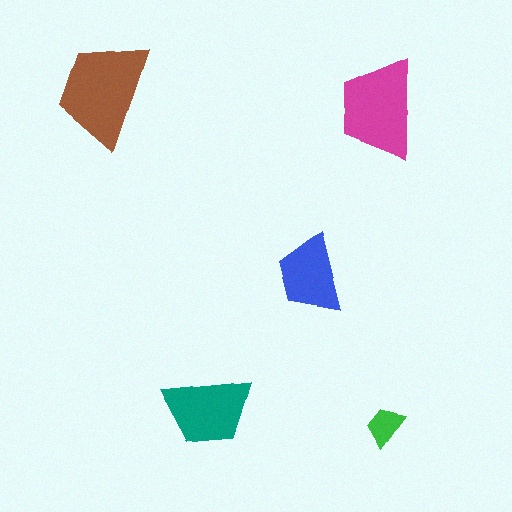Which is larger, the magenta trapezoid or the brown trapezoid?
The brown one.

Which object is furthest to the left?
The brown trapezoid is leftmost.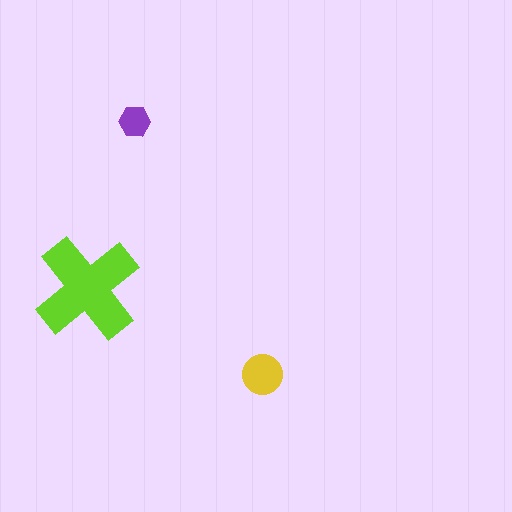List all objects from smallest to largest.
The purple hexagon, the yellow circle, the lime cross.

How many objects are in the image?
There are 3 objects in the image.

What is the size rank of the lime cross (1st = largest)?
1st.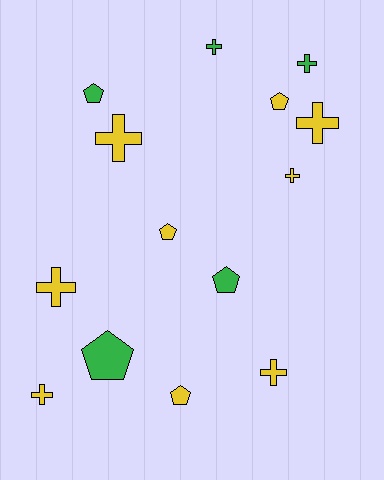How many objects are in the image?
There are 14 objects.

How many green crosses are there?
There are 2 green crosses.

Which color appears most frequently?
Yellow, with 9 objects.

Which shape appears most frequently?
Cross, with 8 objects.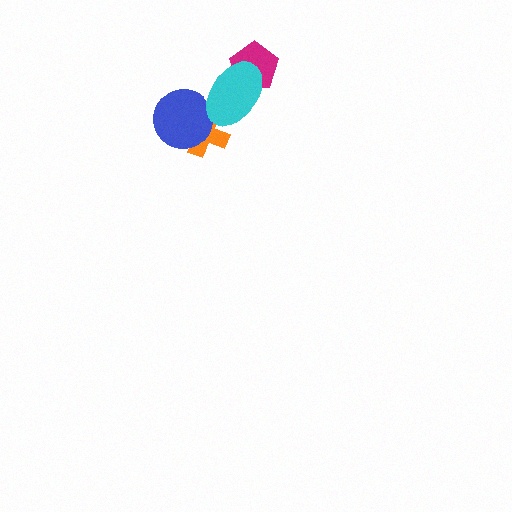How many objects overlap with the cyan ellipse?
3 objects overlap with the cyan ellipse.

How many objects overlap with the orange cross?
2 objects overlap with the orange cross.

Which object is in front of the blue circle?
The cyan ellipse is in front of the blue circle.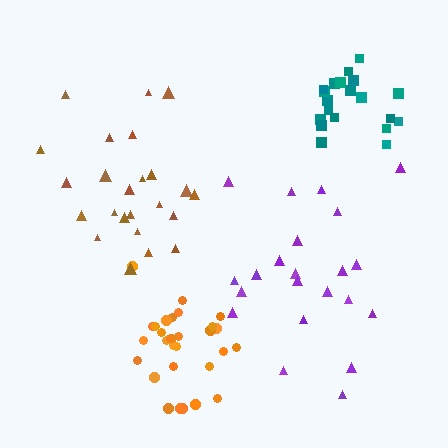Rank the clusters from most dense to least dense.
orange, teal, purple, brown.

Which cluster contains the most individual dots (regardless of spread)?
Orange (30).